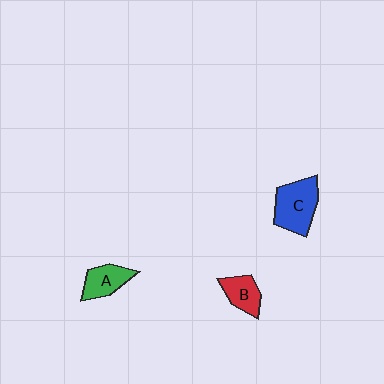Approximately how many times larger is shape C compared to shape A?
Approximately 1.6 times.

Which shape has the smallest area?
Shape B (red).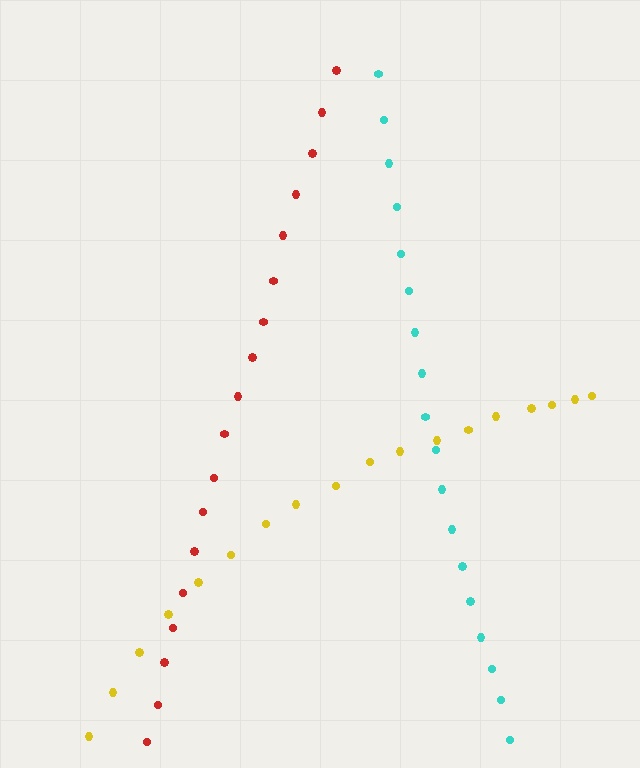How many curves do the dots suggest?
There are 3 distinct paths.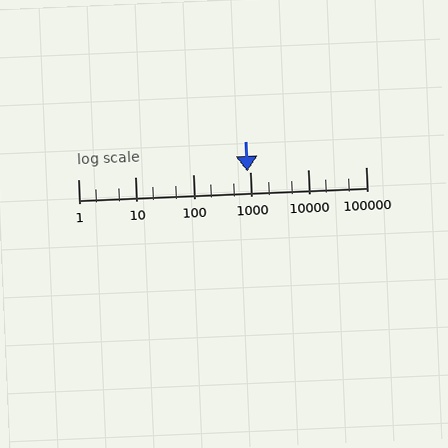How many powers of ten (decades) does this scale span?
The scale spans 5 decades, from 1 to 100000.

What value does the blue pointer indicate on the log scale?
The pointer indicates approximately 890.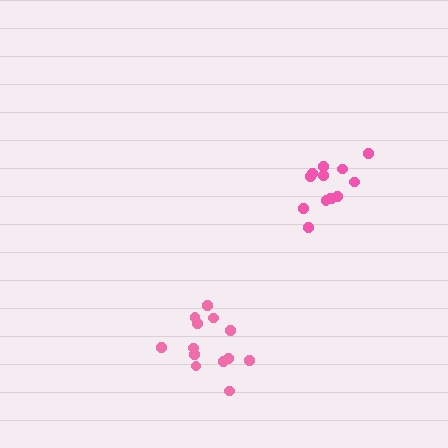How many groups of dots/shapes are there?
There are 2 groups.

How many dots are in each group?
Group 1: 13 dots, Group 2: 13 dots (26 total).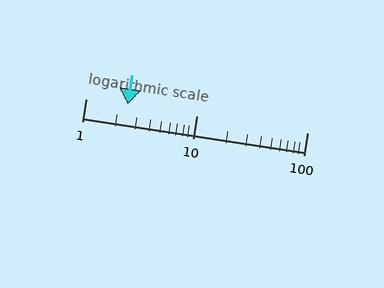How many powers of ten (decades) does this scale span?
The scale spans 2 decades, from 1 to 100.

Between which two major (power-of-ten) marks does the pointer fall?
The pointer is between 1 and 10.